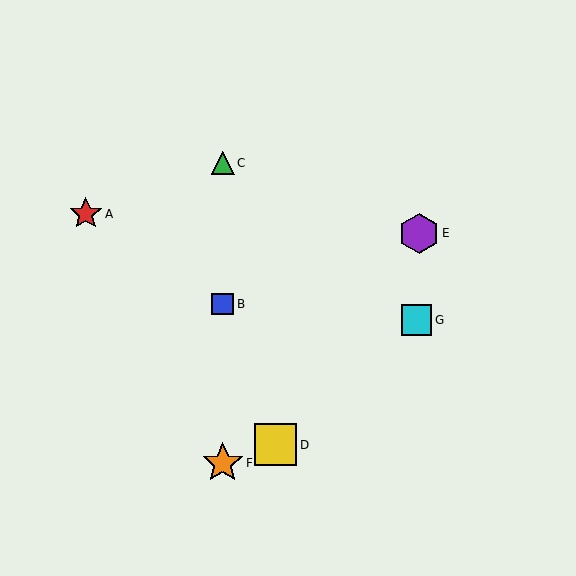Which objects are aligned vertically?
Objects B, C, F are aligned vertically.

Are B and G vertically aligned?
No, B is at x≈223 and G is at x≈416.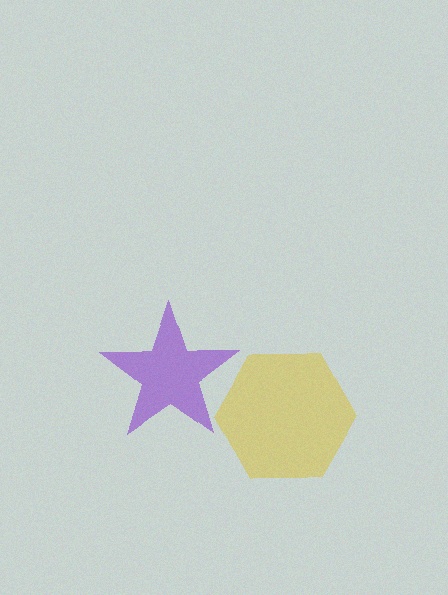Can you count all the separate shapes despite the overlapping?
Yes, there are 2 separate shapes.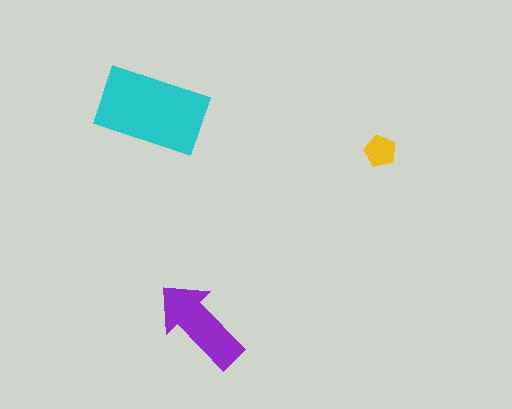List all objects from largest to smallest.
The cyan rectangle, the purple arrow, the yellow pentagon.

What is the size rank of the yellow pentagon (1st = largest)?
3rd.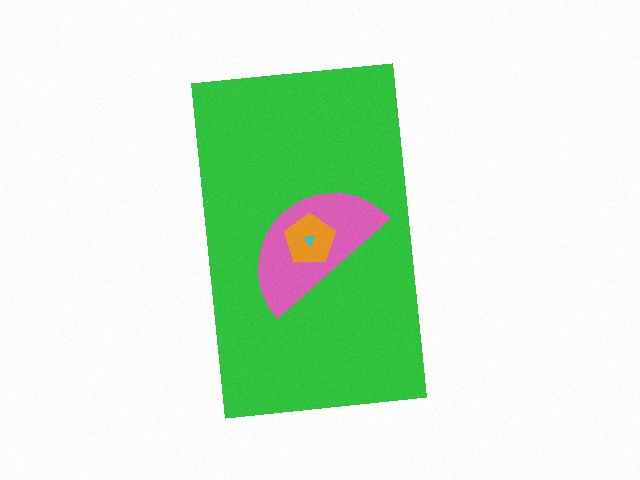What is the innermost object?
The cyan triangle.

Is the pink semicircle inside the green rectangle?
Yes.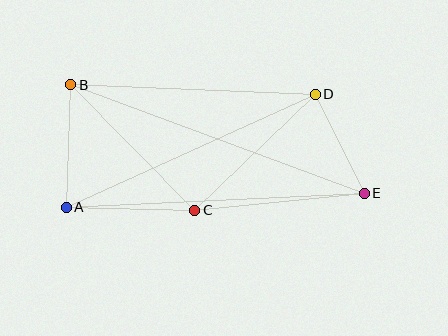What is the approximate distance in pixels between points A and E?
The distance between A and E is approximately 298 pixels.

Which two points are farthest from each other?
Points B and E are farthest from each other.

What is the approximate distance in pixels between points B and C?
The distance between B and C is approximately 176 pixels.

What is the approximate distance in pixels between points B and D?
The distance between B and D is approximately 244 pixels.